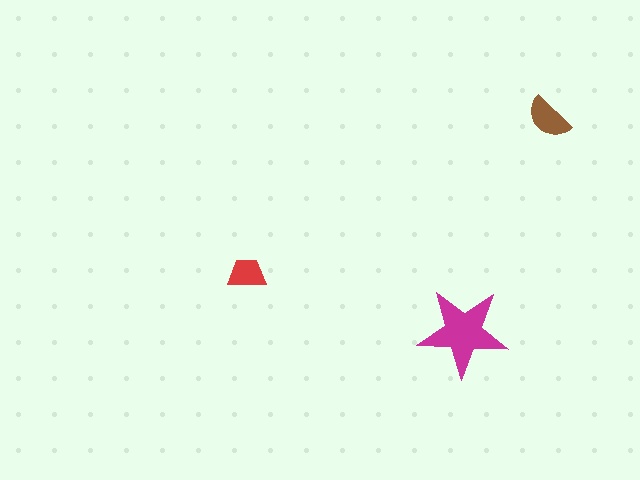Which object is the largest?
The magenta star.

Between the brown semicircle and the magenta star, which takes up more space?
The magenta star.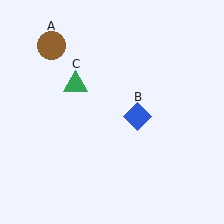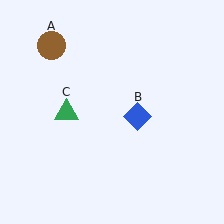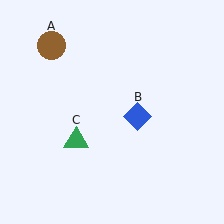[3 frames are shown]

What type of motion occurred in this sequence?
The green triangle (object C) rotated counterclockwise around the center of the scene.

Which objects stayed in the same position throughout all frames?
Brown circle (object A) and blue diamond (object B) remained stationary.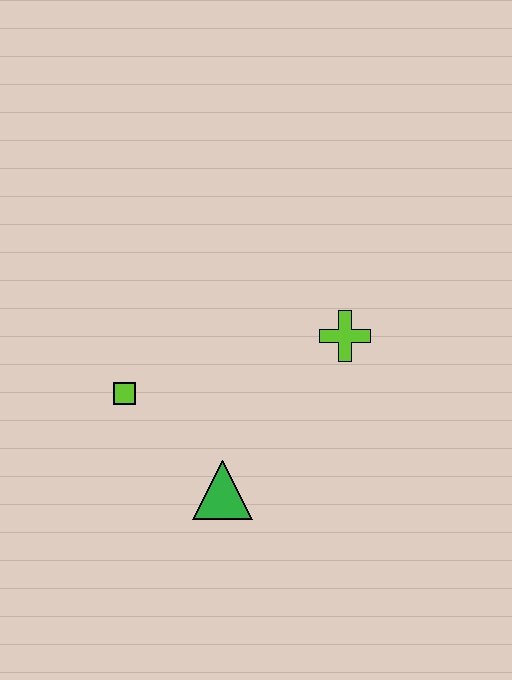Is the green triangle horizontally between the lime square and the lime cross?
Yes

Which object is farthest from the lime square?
The lime cross is farthest from the lime square.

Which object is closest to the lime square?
The green triangle is closest to the lime square.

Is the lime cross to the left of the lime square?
No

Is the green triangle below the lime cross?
Yes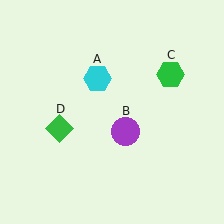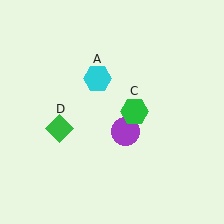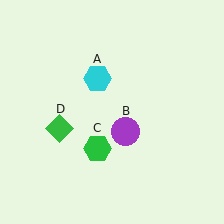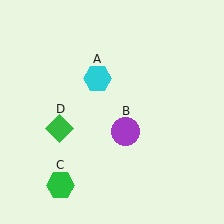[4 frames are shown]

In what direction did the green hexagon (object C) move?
The green hexagon (object C) moved down and to the left.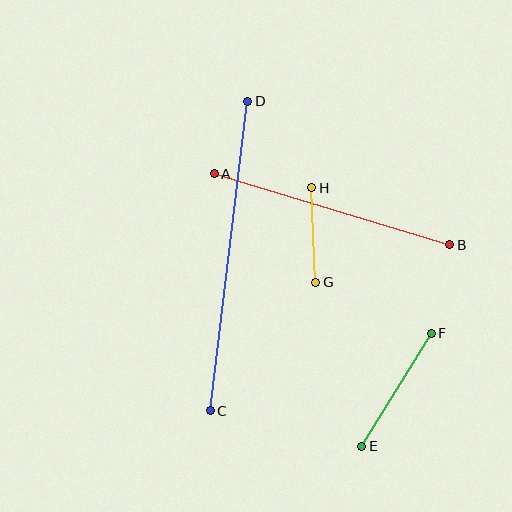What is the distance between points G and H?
The distance is approximately 94 pixels.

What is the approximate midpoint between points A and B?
The midpoint is at approximately (332, 209) pixels.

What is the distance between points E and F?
The distance is approximately 132 pixels.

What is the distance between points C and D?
The distance is approximately 312 pixels.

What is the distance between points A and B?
The distance is approximately 246 pixels.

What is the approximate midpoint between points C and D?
The midpoint is at approximately (229, 256) pixels.